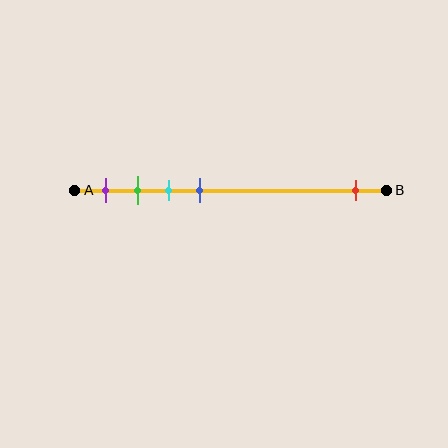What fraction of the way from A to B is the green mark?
The green mark is approximately 20% (0.2) of the way from A to B.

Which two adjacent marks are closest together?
The green and cyan marks are the closest adjacent pair.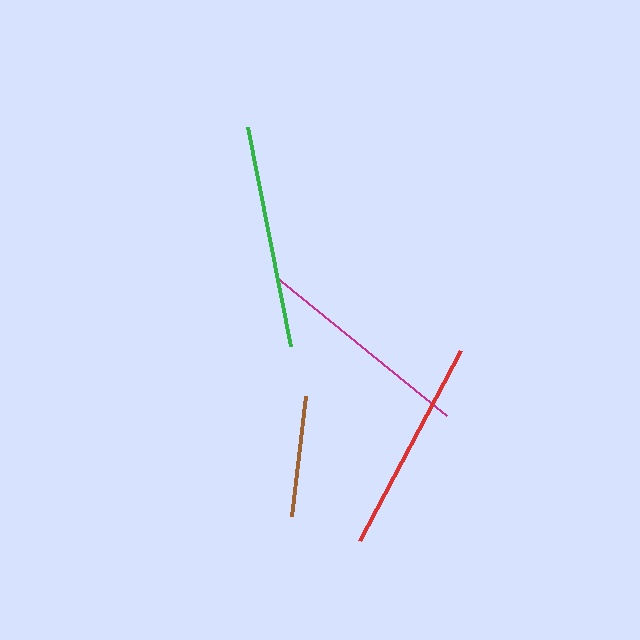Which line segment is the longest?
The green line is the longest at approximately 223 pixels.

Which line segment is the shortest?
The brown line is the shortest at approximately 120 pixels.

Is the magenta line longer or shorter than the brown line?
The magenta line is longer than the brown line.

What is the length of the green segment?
The green segment is approximately 223 pixels long.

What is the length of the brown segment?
The brown segment is approximately 120 pixels long.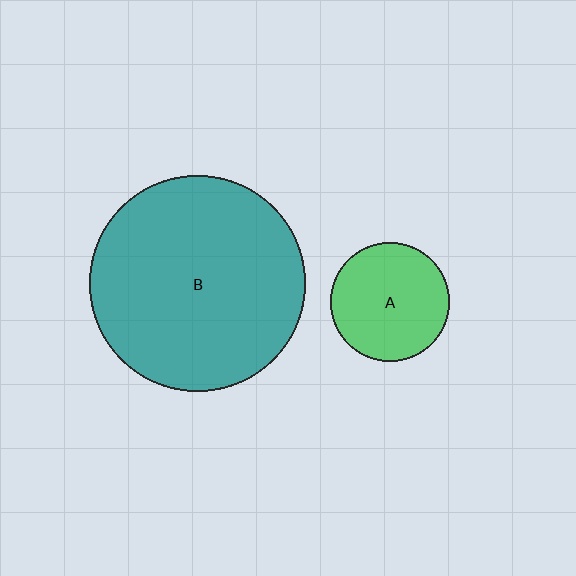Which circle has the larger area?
Circle B (teal).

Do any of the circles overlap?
No, none of the circles overlap.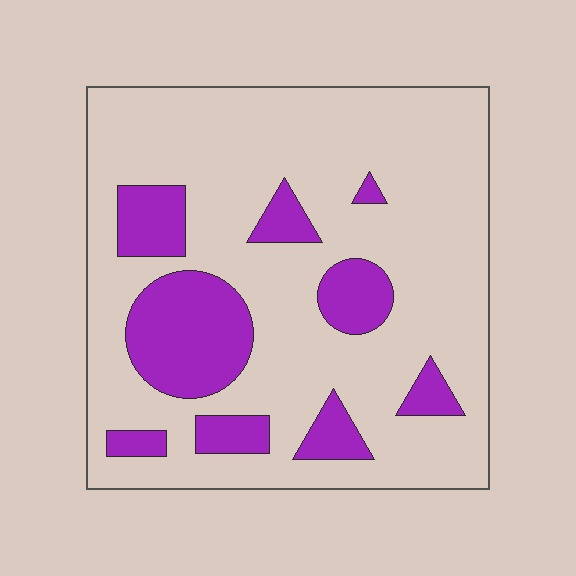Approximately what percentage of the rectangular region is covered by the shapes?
Approximately 20%.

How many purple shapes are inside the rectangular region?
9.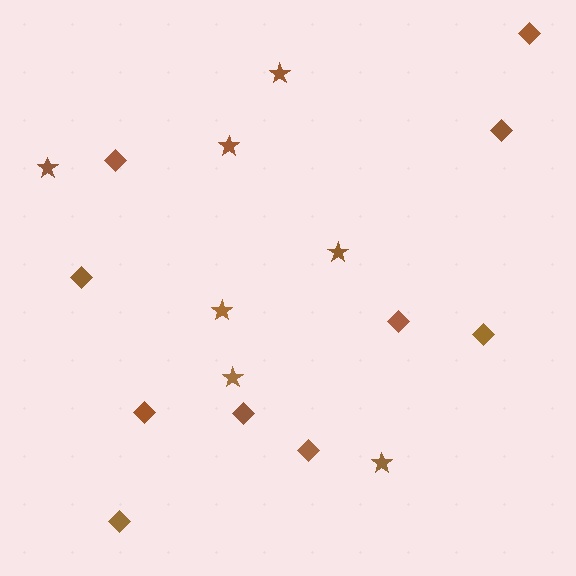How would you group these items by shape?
There are 2 groups: one group of diamonds (10) and one group of stars (7).